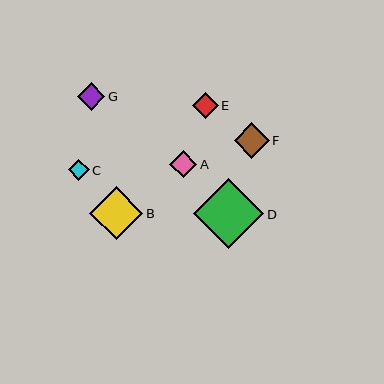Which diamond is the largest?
Diamond D is the largest with a size of approximately 70 pixels.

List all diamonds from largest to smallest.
From largest to smallest: D, B, F, G, A, E, C.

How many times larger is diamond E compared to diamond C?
Diamond E is approximately 1.2 times the size of diamond C.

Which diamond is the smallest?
Diamond C is the smallest with a size of approximately 21 pixels.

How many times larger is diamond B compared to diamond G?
Diamond B is approximately 1.9 times the size of diamond G.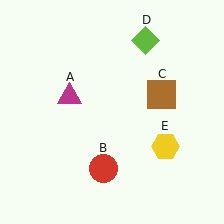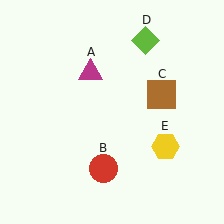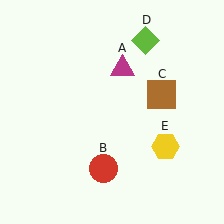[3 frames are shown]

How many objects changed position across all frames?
1 object changed position: magenta triangle (object A).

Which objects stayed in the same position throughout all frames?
Red circle (object B) and brown square (object C) and lime diamond (object D) and yellow hexagon (object E) remained stationary.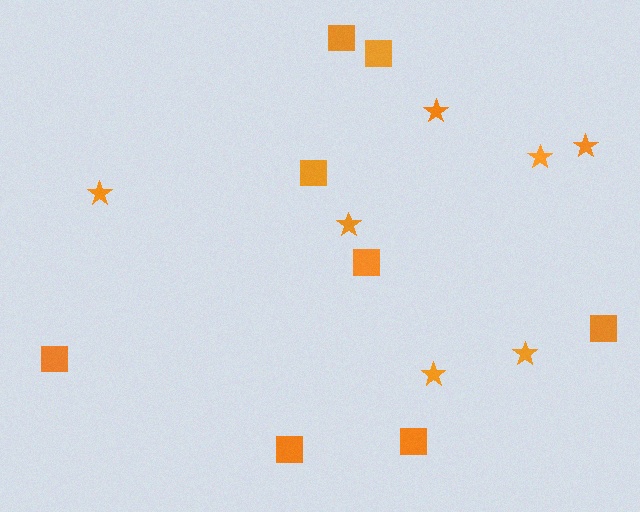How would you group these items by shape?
There are 2 groups: one group of squares (8) and one group of stars (7).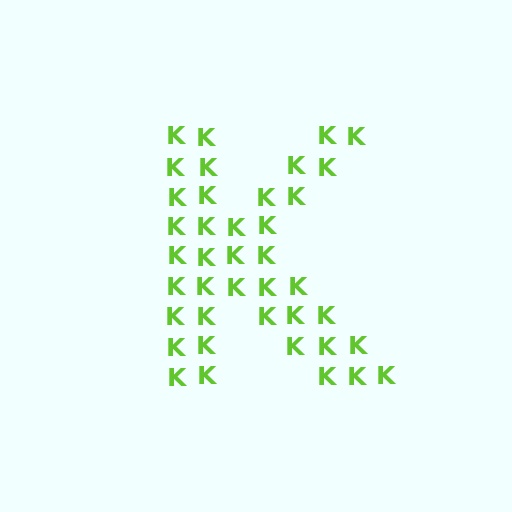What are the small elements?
The small elements are letter K's.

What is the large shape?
The large shape is the letter K.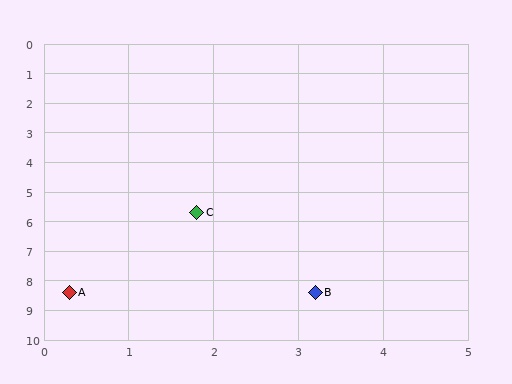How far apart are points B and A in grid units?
Points B and A are about 2.9 grid units apart.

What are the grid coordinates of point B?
Point B is at approximately (3.2, 8.4).